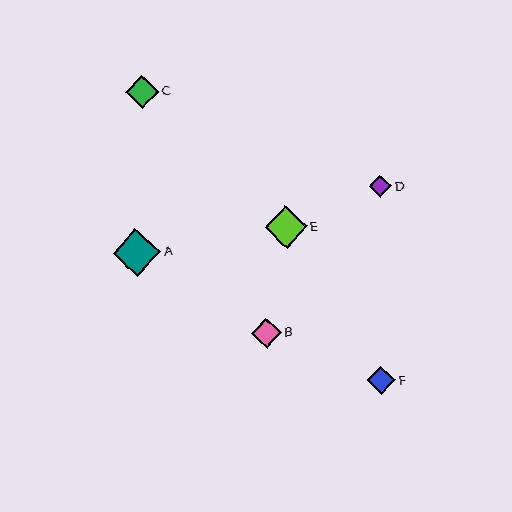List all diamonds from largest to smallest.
From largest to smallest: A, E, C, B, F, D.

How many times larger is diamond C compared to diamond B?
Diamond C is approximately 1.1 times the size of diamond B.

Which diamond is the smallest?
Diamond D is the smallest with a size of approximately 22 pixels.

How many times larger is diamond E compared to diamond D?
Diamond E is approximately 1.9 times the size of diamond D.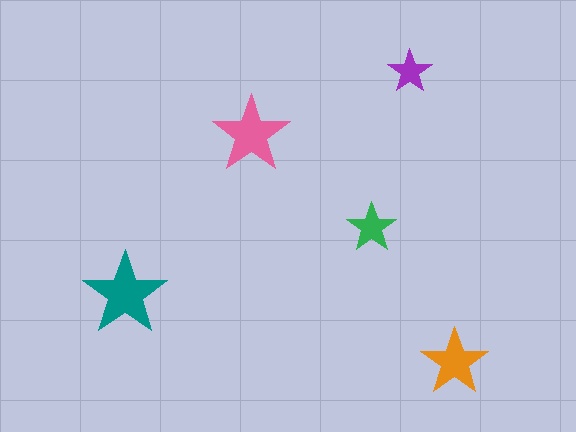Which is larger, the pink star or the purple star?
The pink one.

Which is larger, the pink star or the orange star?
The pink one.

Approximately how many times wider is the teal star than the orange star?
About 1.5 times wider.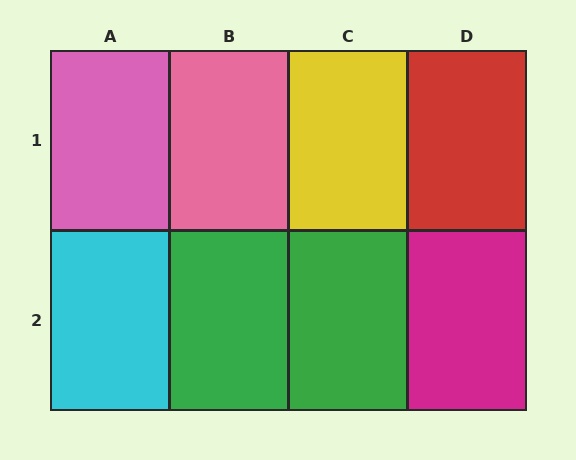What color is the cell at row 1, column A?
Pink.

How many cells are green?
2 cells are green.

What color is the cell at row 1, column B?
Pink.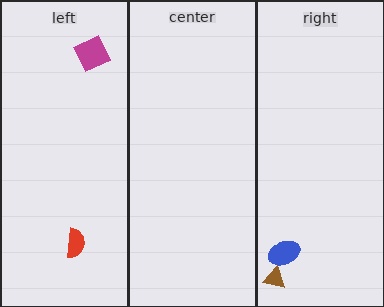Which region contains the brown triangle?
The right region.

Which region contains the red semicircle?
The left region.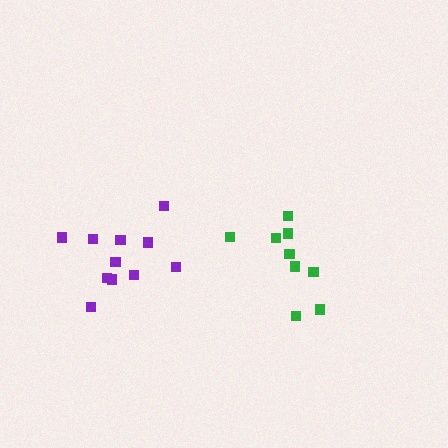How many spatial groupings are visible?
There are 2 spatial groupings.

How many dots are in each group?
Group 1: 11 dots, Group 2: 9 dots (20 total).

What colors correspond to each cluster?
The clusters are colored: purple, green.